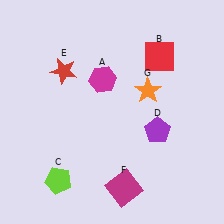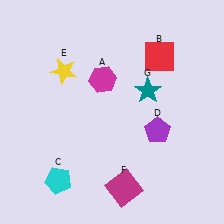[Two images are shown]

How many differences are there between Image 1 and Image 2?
There are 3 differences between the two images.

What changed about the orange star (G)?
In Image 1, G is orange. In Image 2, it changed to teal.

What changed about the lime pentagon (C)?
In Image 1, C is lime. In Image 2, it changed to cyan.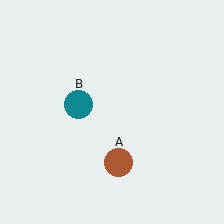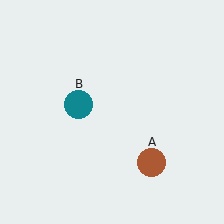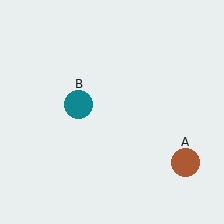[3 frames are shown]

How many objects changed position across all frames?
1 object changed position: brown circle (object A).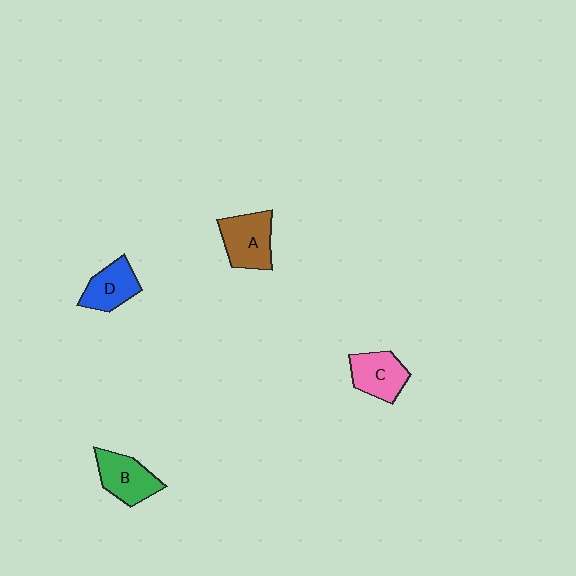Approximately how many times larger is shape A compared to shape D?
Approximately 1.2 times.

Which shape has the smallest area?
Shape D (blue).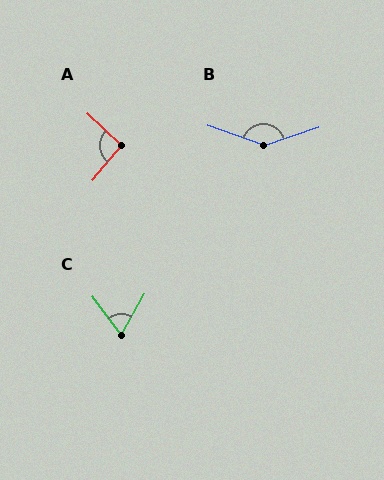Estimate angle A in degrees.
Approximately 93 degrees.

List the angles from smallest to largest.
C (65°), A (93°), B (142°).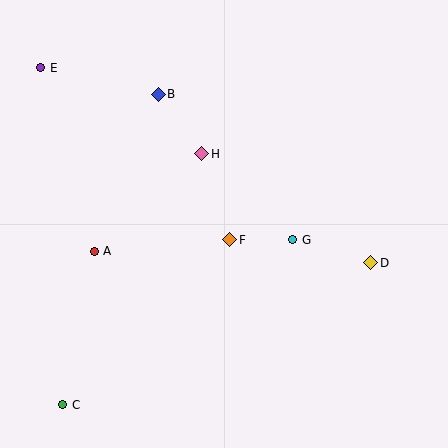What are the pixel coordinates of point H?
Point H is at (202, 154).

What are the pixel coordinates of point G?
Point G is at (293, 240).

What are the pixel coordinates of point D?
Point D is at (371, 263).